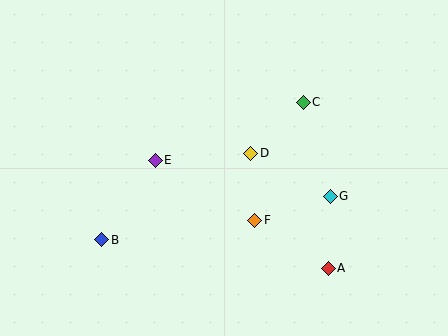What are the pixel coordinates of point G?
Point G is at (330, 196).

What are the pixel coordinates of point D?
Point D is at (251, 153).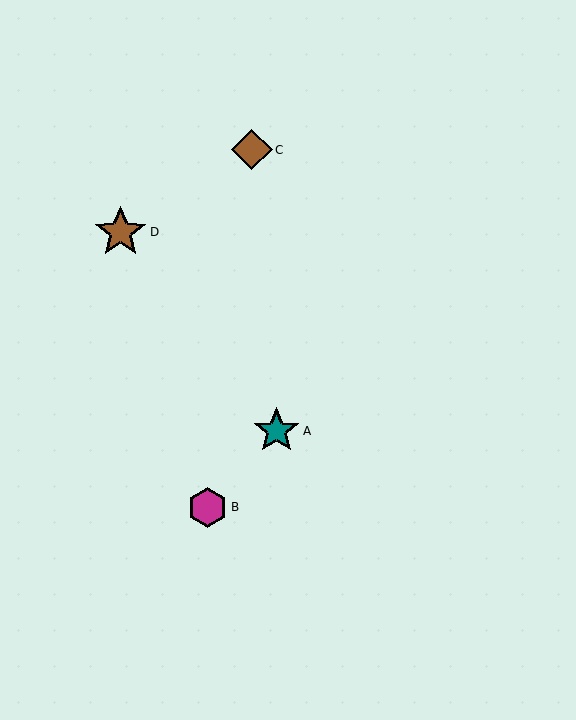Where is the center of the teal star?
The center of the teal star is at (276, 431).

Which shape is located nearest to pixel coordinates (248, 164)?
The brown diamond (labeled C) at (252, 150) is nearest to that location.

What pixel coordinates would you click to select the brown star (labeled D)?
Click at (121, 232) to select the brown star D.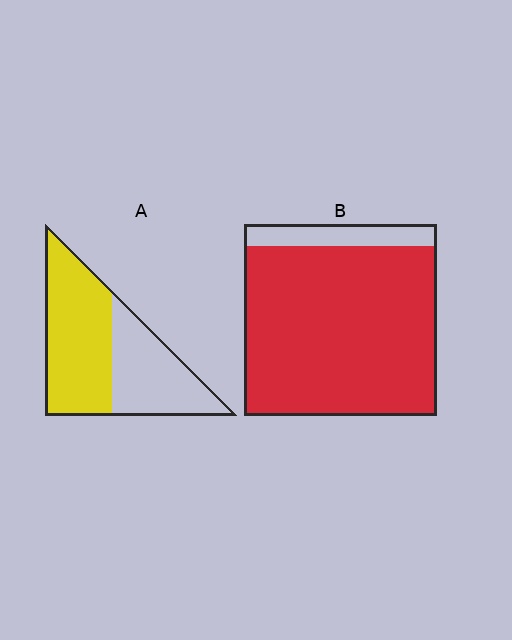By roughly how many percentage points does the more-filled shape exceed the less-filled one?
By roughly 30 percentage points (B over A).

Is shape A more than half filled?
Yes.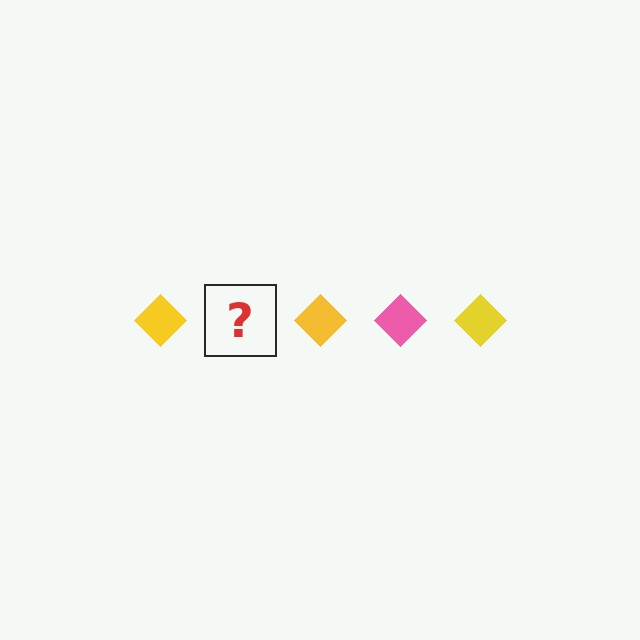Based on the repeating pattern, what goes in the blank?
The blank should be a pink diamond.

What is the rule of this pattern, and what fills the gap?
The rule is that the pattern cycles through yellow, pink diamonds. The gap should be filled with a pink diamond.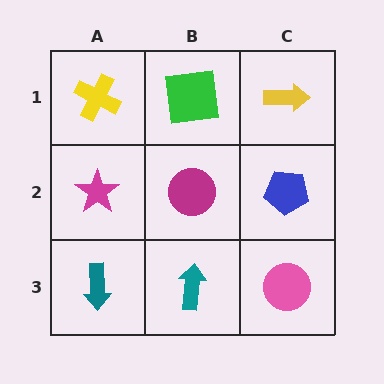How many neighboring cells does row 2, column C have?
3.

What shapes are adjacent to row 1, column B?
A magenta circle (row 2, column B), a yellow cross (row 1, column A), a yellow arrow (row 1, column C).